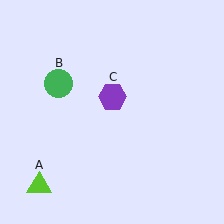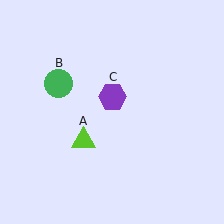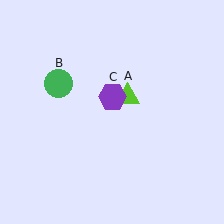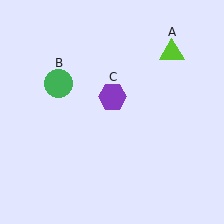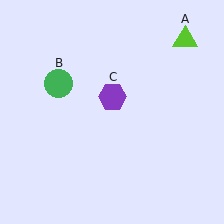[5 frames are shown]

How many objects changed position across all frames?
1 object changed position: lime triangle (object A).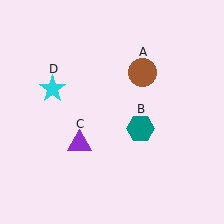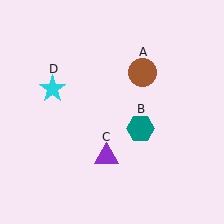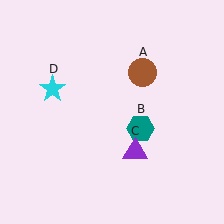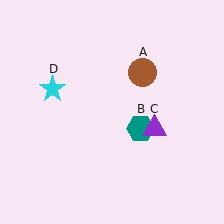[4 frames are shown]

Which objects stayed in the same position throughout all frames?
Brown circle (object A) and teal hexagon (object B) and cyan star (object D) remained stationary.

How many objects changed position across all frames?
1 object changed position: purple triangle (object C).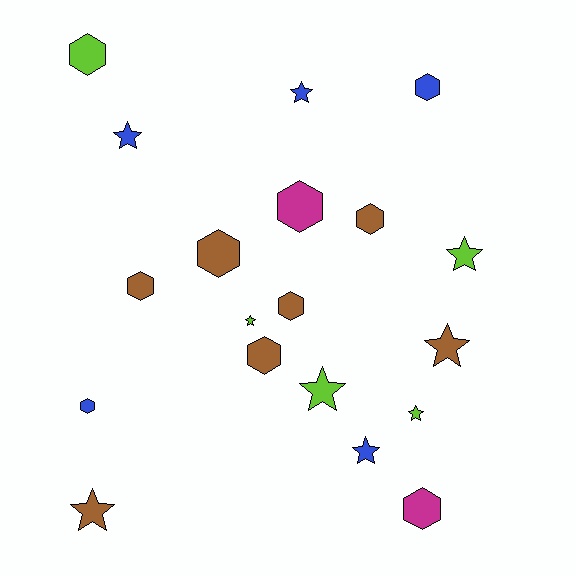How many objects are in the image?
There are 19 objects.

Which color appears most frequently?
Brown, with 7 objects.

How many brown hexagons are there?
There are 5 brown hexagons.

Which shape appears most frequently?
Hexagon, with 10 objects.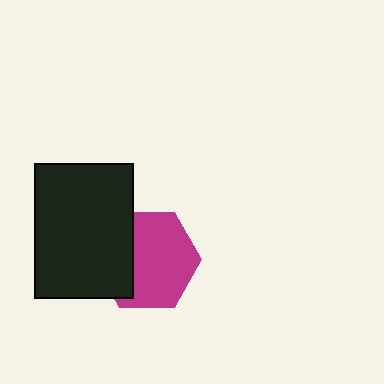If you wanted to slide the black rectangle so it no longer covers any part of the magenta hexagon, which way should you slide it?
Slide it left — that is the most direct way to separate the two shapes.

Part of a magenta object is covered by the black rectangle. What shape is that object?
It is a hexagon.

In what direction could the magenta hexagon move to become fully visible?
The magenta hexagon could move right. That would shift it out from behind the black rectangle entirely.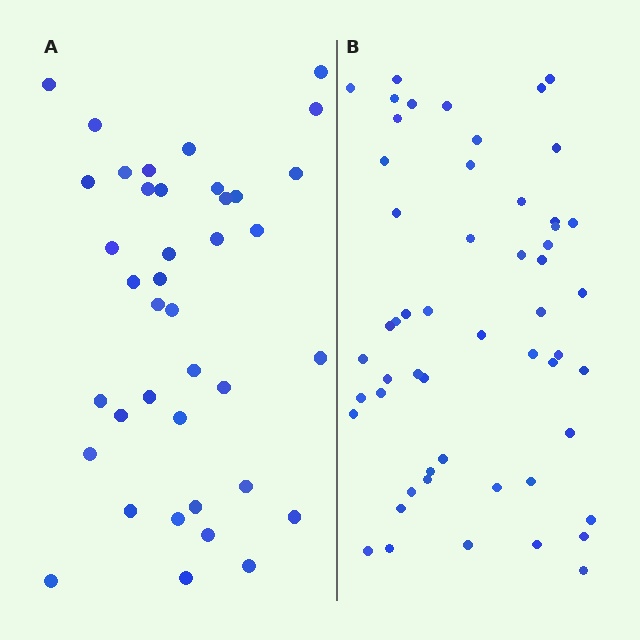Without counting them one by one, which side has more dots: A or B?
Region B (the right region) has more dots.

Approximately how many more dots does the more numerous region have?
Region B has approximately 15 more dots than region A.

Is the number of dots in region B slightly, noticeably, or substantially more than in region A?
Region B has noticeably more, but not dramatically so. The ratio is roughly 1.4 to 1.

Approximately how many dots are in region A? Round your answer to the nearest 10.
About 40 dots. (The exact count is 39, which rounds to 40.)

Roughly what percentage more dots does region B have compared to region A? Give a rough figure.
About 40% more.